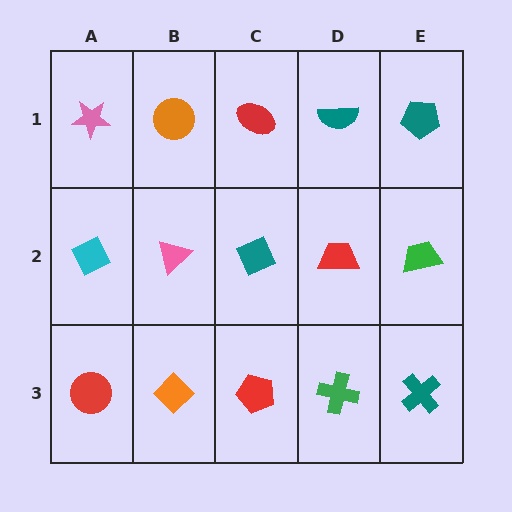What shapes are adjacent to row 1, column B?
A pink triangle (row 2, column B), a pink star (row 1, column A), a red ellipse (row 1, column C).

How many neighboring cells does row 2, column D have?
4.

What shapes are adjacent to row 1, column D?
A red trapezoid (row 2, column D), a red ellipse (row 1, column C), a teal pentagon (row 1, column E).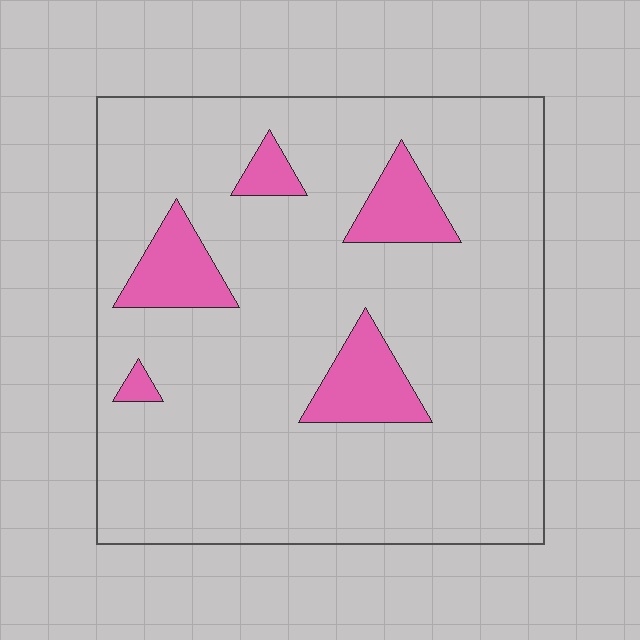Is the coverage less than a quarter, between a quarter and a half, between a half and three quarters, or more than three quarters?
Less than a quarter.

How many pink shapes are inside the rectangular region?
5.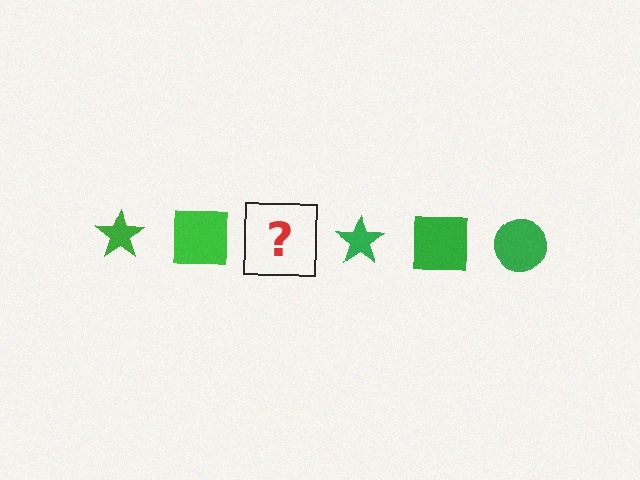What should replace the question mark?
The question mark should be replaced with a green circle.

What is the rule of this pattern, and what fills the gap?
The rule is that the pattern cycles through star, square, circle shapes in green. The gap should be filled with a green circle.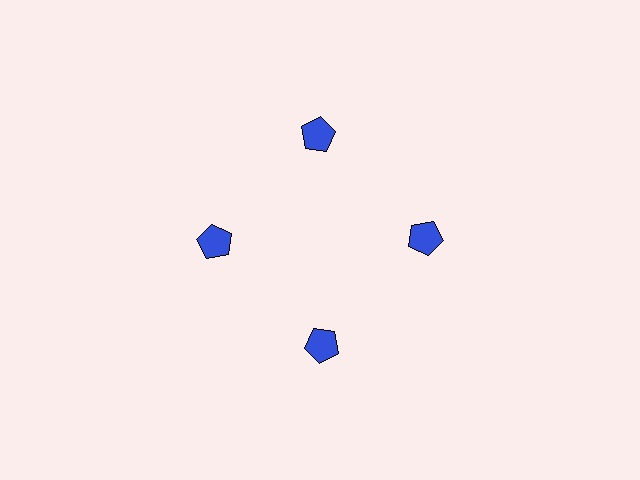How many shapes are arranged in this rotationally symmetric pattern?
There are 4 shapes, arranged in 4 groups of 1.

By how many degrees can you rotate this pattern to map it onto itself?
The pattern maps onto itself every 90 degrees of rotation.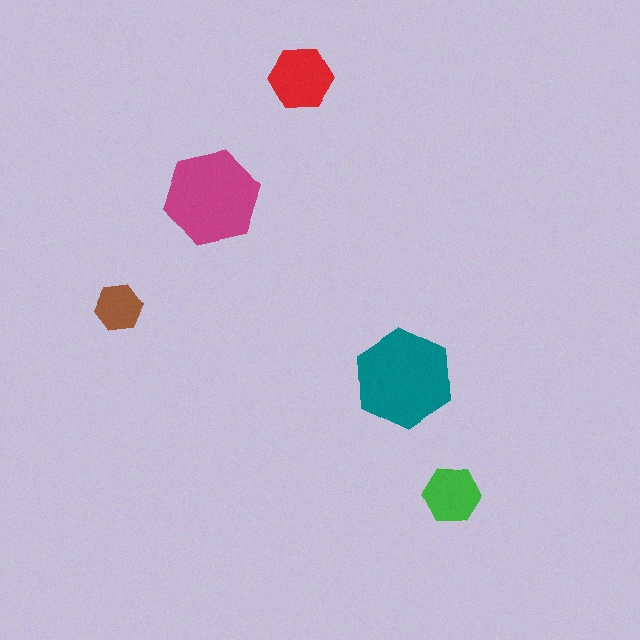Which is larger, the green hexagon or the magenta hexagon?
The magenta one.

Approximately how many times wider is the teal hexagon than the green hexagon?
About 1.5 times wider.